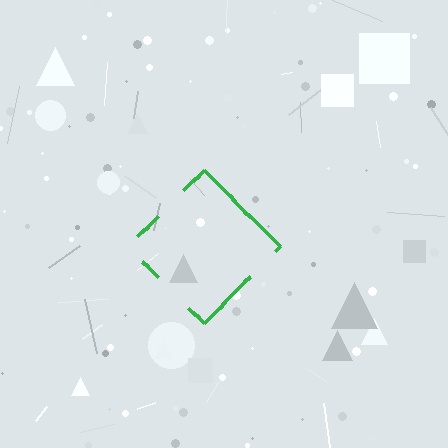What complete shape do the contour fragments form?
The contour fragments form a diamond.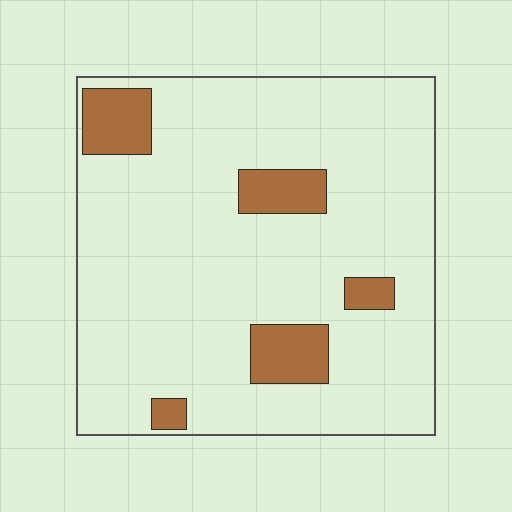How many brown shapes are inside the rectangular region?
5.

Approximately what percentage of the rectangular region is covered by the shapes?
Approximately 15%.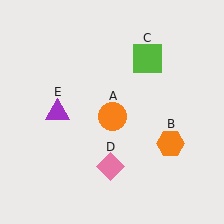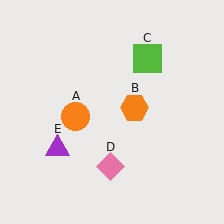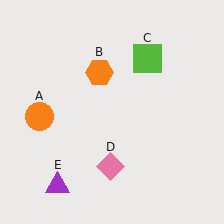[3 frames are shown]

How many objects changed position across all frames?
3 objects changed position: orange circle (object A), orange hexagon (object B), purple triangle (object E).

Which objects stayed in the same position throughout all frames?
Lime square (object C) and pink diamond (object D) remained stationary.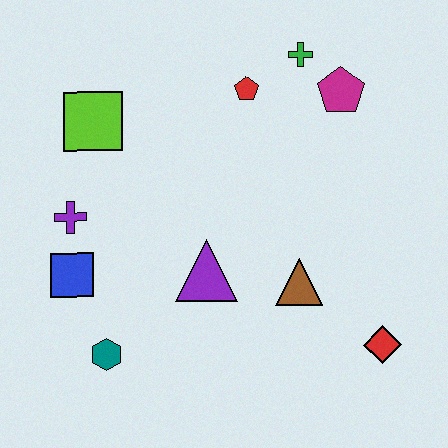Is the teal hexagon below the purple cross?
Yes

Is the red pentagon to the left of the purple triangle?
No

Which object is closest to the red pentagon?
The green cross is closest to the red pentagon.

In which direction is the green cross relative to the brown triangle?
The green cross is above the brown triangle.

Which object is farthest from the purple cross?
The red diamond is farthest from the purple cross.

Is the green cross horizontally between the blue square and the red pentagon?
No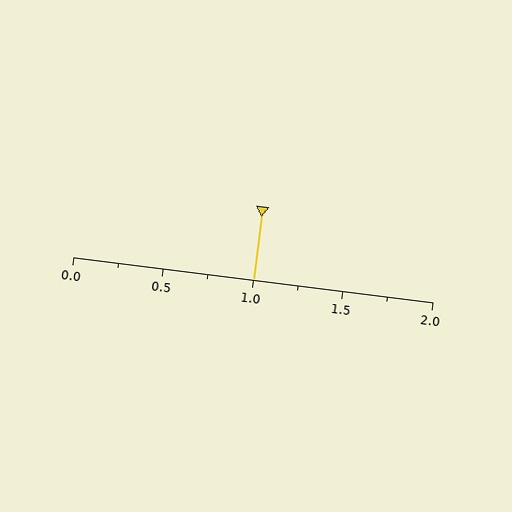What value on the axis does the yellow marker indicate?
The marker indicates approximately 1.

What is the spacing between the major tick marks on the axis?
The major ticks are spaced 0.5 apart.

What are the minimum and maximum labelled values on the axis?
The axis runs from 0.0 to 2.0.